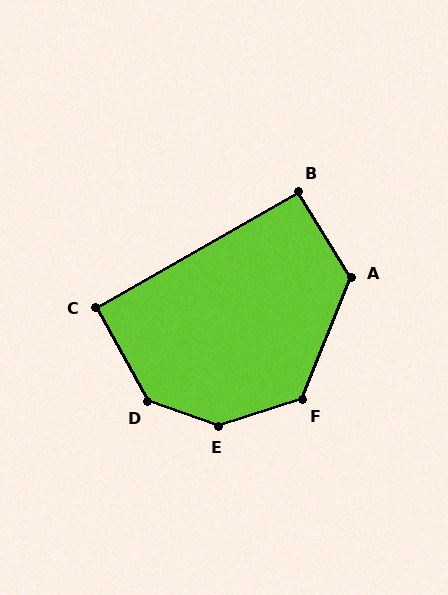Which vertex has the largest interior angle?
E, at approximately 143 degrees.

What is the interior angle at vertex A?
Approximately 126 degrees (obtuse).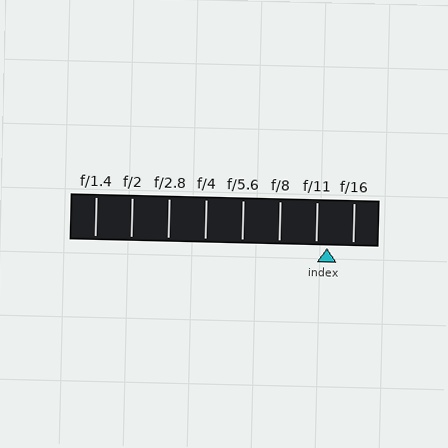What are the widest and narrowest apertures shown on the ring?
The widest aperture shown is f/1.4 and the narrowest is f/16.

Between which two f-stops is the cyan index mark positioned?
The index mark is between f/11 and f/16.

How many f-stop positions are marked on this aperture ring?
There are 8 f-stop positions marked.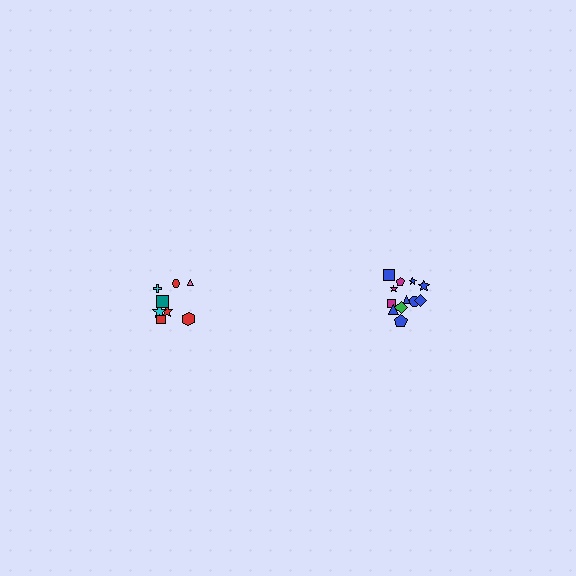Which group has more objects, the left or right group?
The right group.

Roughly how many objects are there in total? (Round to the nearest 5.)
Roughly 20 objects in total.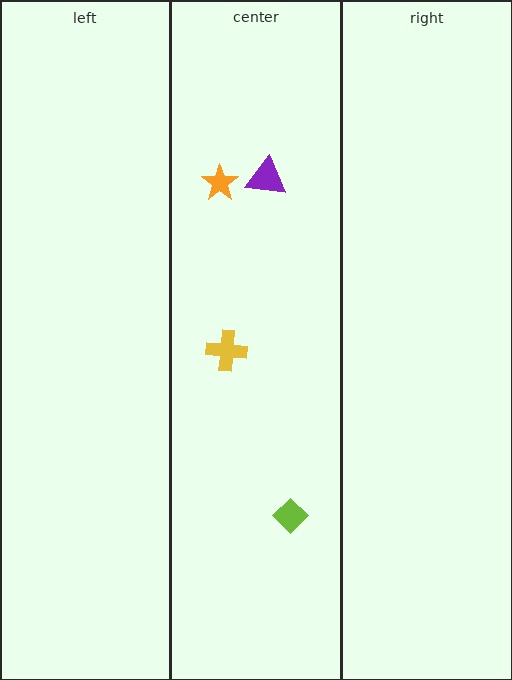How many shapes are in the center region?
4.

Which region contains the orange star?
The center region.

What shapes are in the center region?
The yellow cross, the lime diamond, the orange star, the purple triangle.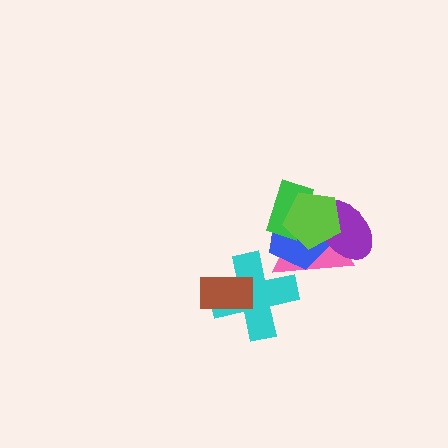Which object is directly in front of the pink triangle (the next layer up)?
The blue pentagon is directly in front of the pink triangle.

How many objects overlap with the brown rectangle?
1 object overlaps with the brown rectangle.